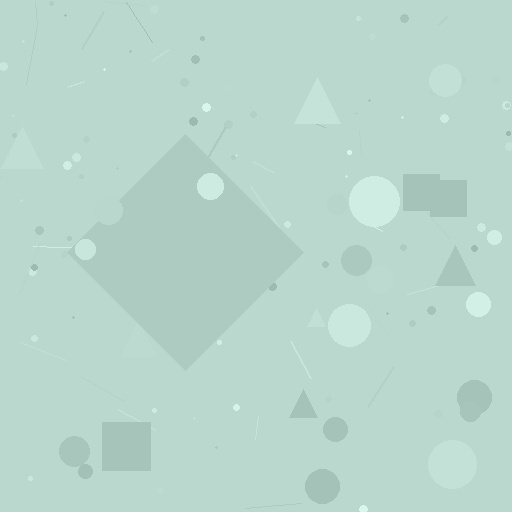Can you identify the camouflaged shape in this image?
The camouflaged shape is a diamond.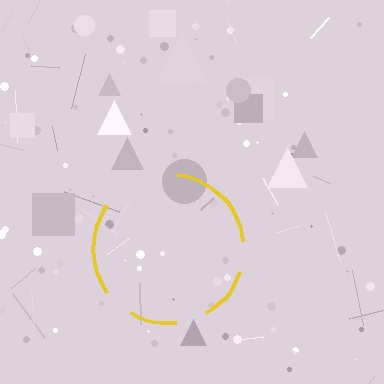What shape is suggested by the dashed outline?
The dashed outline suggests a circle.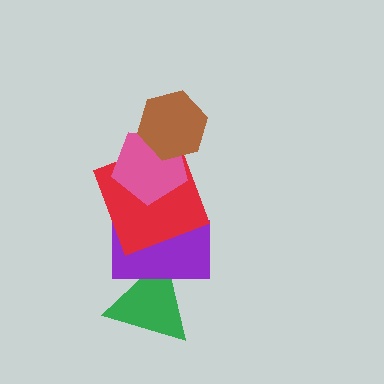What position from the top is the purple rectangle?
The purple rectangle is 4th from the top.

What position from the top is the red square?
The red square is 3rd from the top.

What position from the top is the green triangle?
The green triangle is 5th from the top.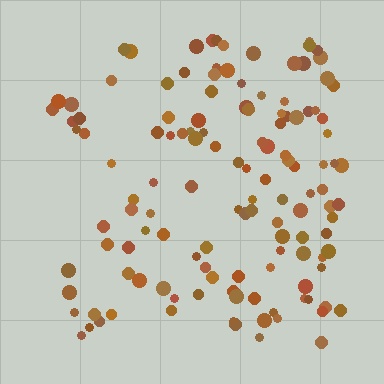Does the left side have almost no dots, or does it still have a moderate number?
Still a moderate number, just noticeably fewer than the right.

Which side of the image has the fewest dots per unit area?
The left.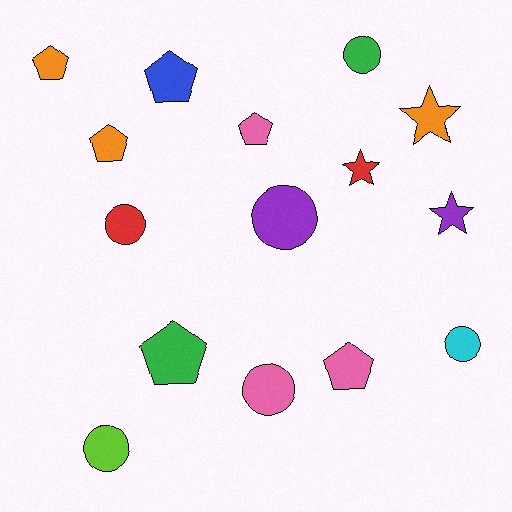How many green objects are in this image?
There are 2 green objects.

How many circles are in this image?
There are 6 circles.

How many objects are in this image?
There are 15 objects.